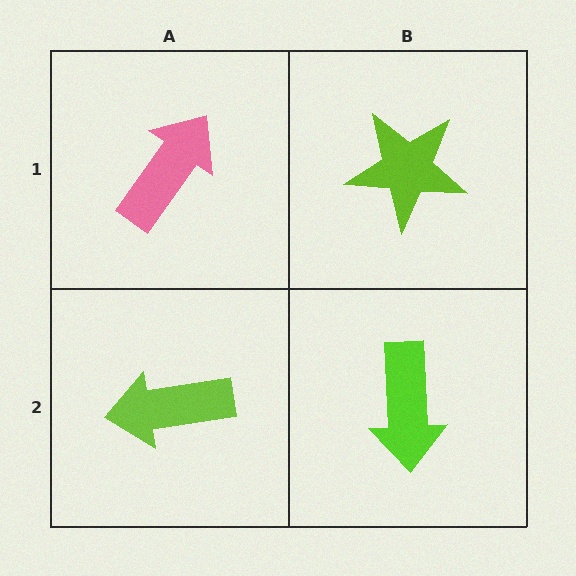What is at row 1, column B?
A lime star.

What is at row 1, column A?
A pink arrow.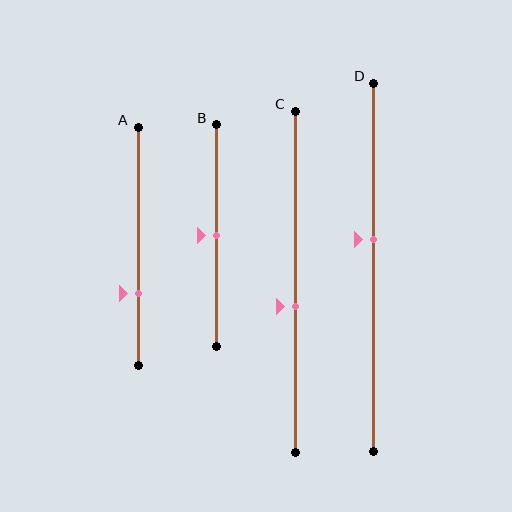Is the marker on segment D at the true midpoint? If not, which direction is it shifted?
No, the marker on segment D is shifted upward by about 7% of the segment length.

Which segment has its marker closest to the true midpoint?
Segment B has its marker closest to the true midpoint.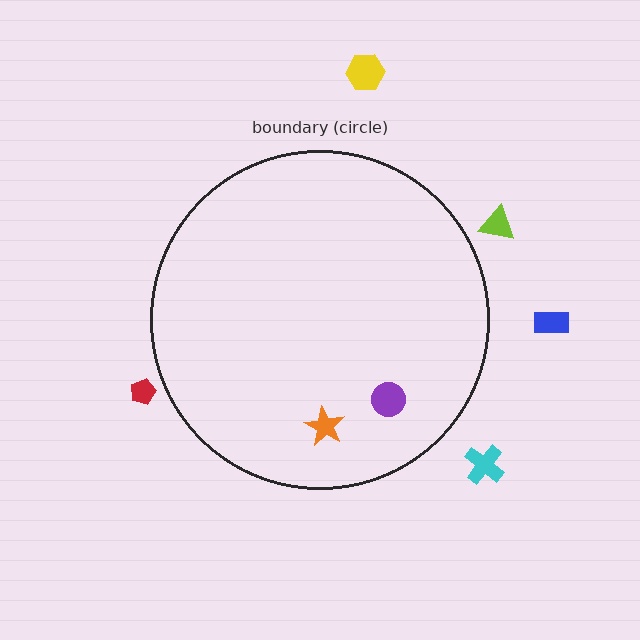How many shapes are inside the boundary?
2 inside, 5 outside.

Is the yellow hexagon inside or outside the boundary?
Outside.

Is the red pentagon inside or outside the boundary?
Outside.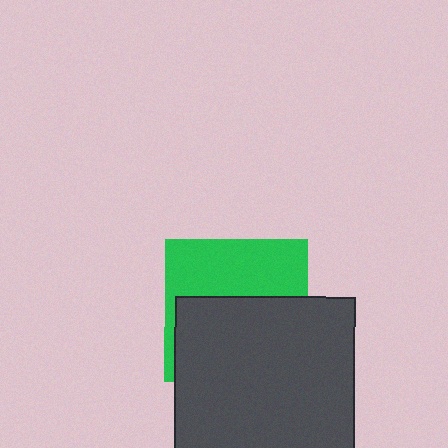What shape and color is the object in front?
The object in front is a dark gray square.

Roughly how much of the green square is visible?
A small part of it is visible (roughly 44%).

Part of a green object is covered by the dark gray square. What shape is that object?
It is a square.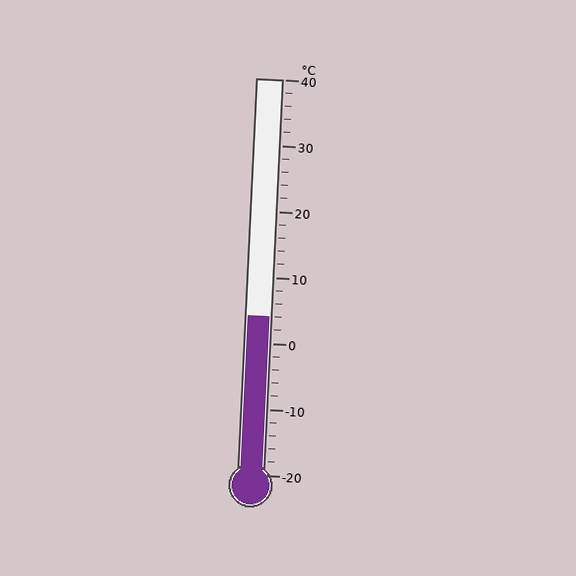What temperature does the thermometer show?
The thermometer shows approximately 4°C.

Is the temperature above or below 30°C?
The temperature is below 30°C.